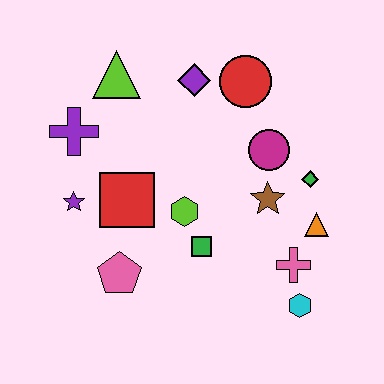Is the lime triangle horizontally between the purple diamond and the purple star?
Yes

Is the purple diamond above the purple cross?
Yes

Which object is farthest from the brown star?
The purple cross is farthest from the brown star.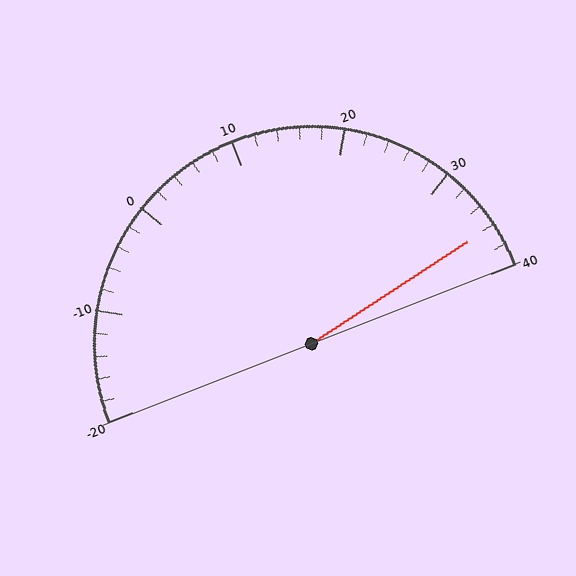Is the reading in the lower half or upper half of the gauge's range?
The reading is in the upper half of the range (-20 to 40).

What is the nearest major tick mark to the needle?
The nearest major tick mark is 40.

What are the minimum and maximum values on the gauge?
The gauge ranges from -20 to 40.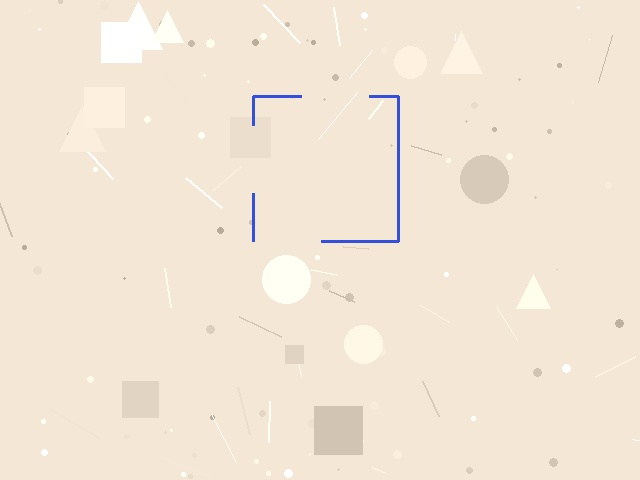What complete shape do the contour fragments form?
The contour fragments form a square.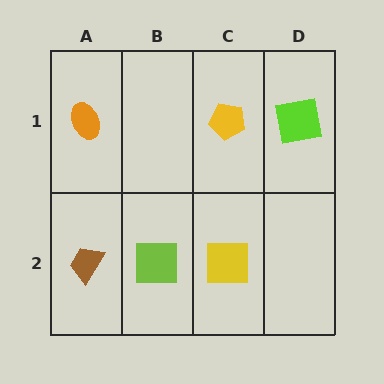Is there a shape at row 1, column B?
No, that cell is empty.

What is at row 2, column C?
A yellow square.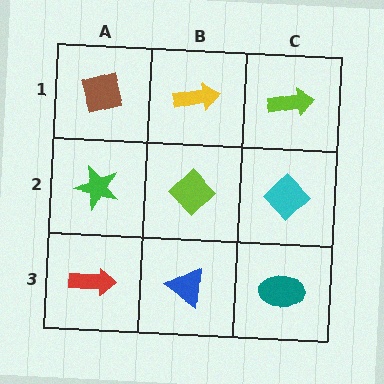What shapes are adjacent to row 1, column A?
A green star (row 2, column A), a yellow arrow (row 1, column B).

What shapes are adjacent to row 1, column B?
A lime diamond (row 2, column B), a brown diamond (row 1, column A), a lime arrow (row 1, column C).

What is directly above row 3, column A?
A green star.